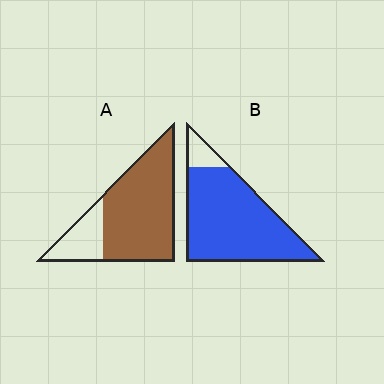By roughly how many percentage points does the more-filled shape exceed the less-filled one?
By roughly 15 percentage points (B over A).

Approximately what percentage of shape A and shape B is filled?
A is approximately 75% and B is approximately 90%.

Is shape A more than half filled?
Yes.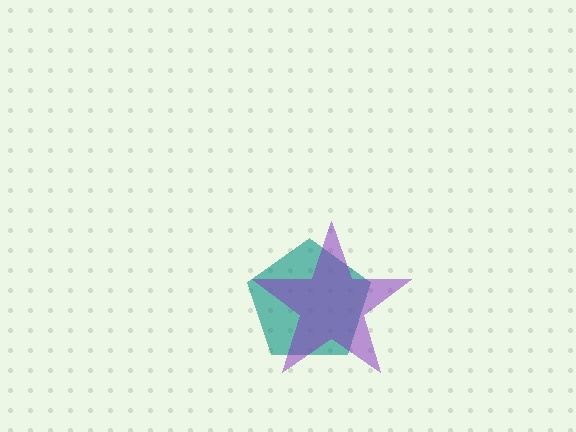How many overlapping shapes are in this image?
There are 2 overlapping shapes in the image.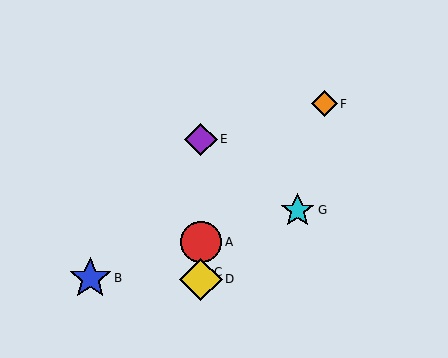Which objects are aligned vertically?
Objects A, C, D, E are aligned vertically.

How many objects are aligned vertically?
4 objects (A, C, D, E) are aligned vertically.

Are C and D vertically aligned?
Yes, both are at x≈201.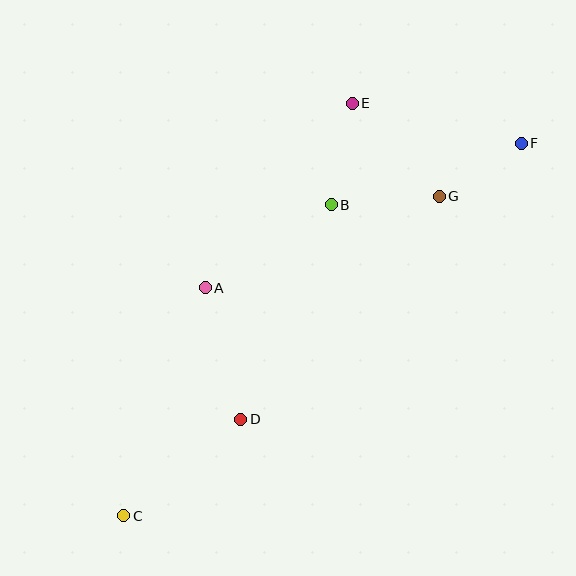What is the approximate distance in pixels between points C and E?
The distance between C and E is approximately 471 pixels.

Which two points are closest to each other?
Points F and G are closest to each other.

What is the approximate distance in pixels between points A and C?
The distance between A and C is approximately 242 pixels.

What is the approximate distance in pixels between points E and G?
The distance between E and G is approximately 127 pixels.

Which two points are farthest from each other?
Points C and F are farthest from each other.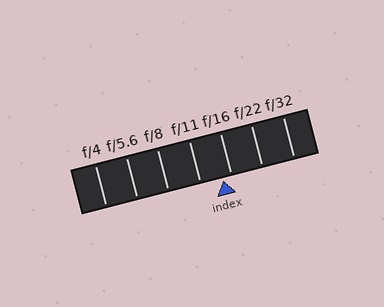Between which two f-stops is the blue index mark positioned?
The index mark is between f/11 and f/16.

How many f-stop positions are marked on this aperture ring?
There are 7 f-stop positions marked.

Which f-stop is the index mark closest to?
The index mark is closest to f/16.